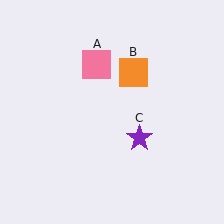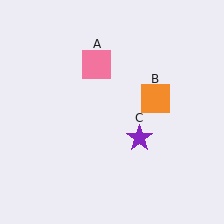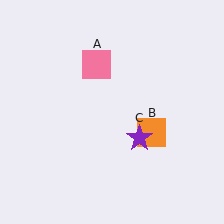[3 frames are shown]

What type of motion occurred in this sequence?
The orange square (object B) rotated clockwise around the center of the scene.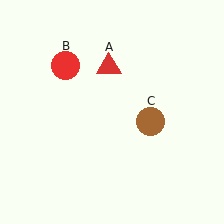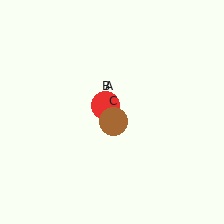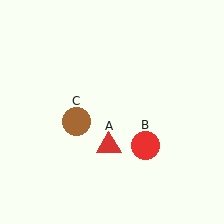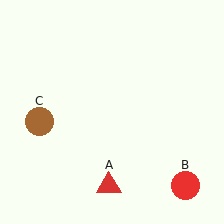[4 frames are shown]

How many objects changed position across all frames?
3 objects changed position: red triangle (object A), red circle (object B), brown circle (object C).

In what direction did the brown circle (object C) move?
The brown circle (object C) moved left.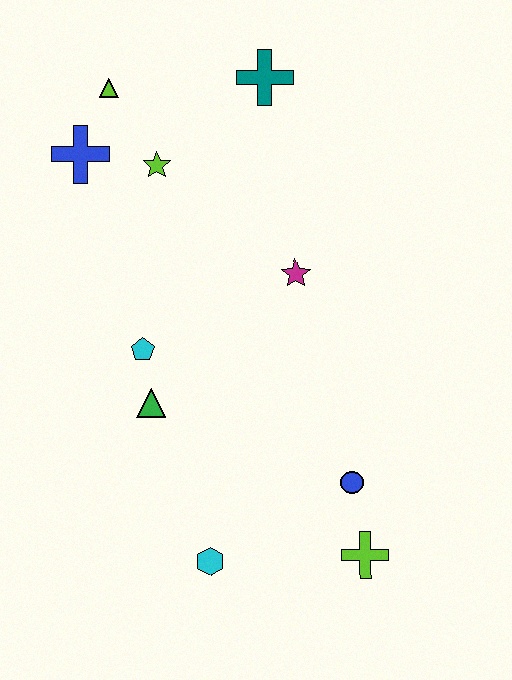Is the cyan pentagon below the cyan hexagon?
No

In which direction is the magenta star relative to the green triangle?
The magenta star is to the right of the green triangle.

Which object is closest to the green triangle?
The cyan pentagon is closest to the green triangle.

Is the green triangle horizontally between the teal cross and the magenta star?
No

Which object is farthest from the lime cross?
The lime triangle is farthest from the lime cross.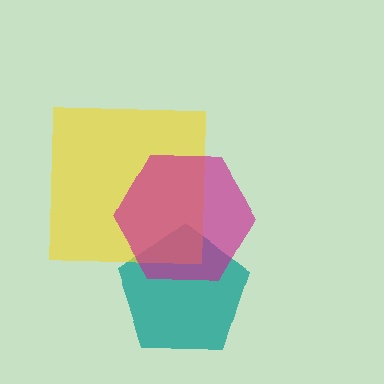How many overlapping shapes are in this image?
There are 3 overlapping shapes in the image.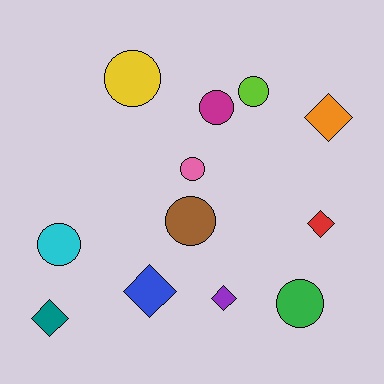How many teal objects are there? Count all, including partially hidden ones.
There is 1 teal object.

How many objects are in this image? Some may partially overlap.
There are 12 objects.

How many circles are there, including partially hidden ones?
There are 7 circles.